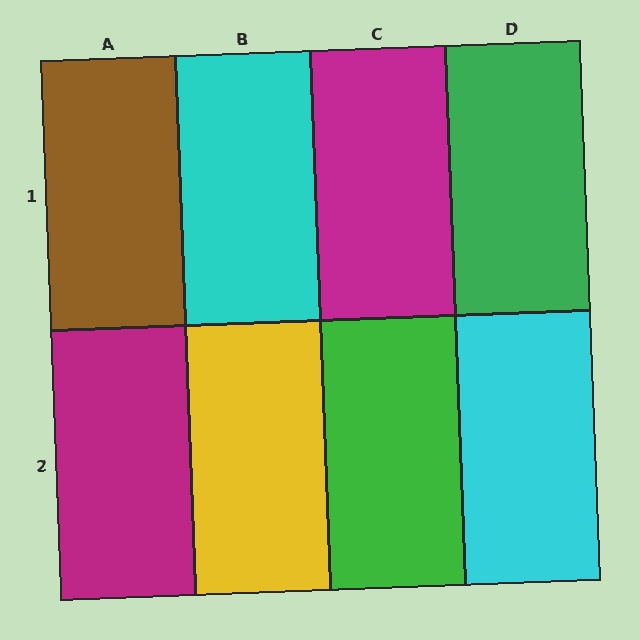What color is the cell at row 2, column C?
Green.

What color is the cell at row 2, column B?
Yellow.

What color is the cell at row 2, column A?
Magenta.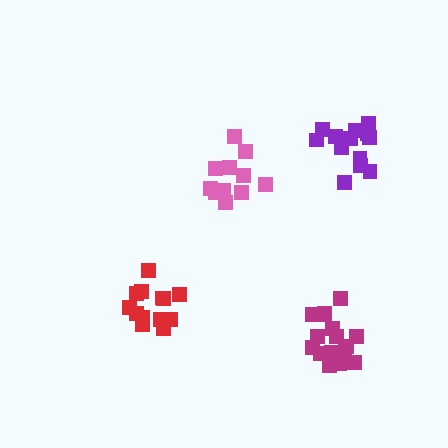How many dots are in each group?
Group 1: 17 dots, Group 2: 13 dots, Group 3: 11 dots, Group 4: 13 dots (54 total).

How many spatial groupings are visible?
There are 4 spatial groupings.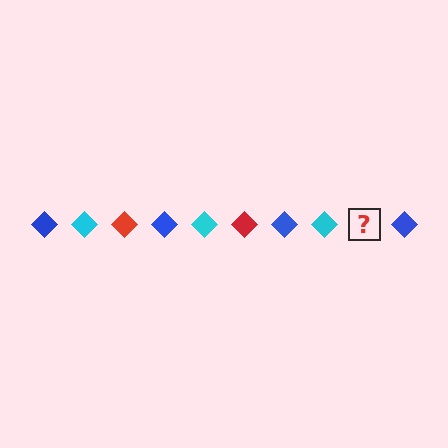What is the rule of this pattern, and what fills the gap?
The rule is that the pattern cycles through blue, cyan, red diamonds. The gap should be filled with a red diamond.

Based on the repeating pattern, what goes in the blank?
The blank should be a red diamond.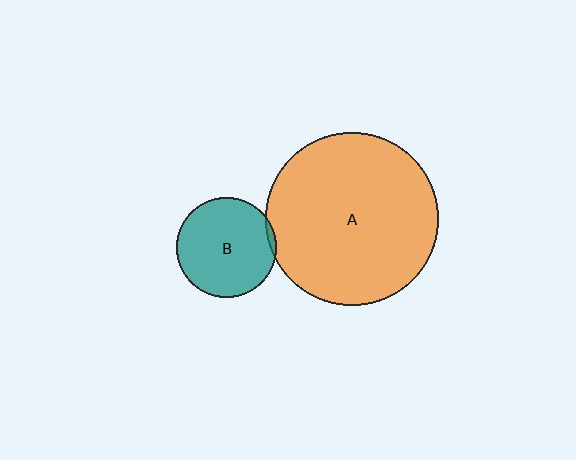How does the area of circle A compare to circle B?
Approximately 3.0 times.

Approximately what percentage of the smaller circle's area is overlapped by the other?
Approximately 5%.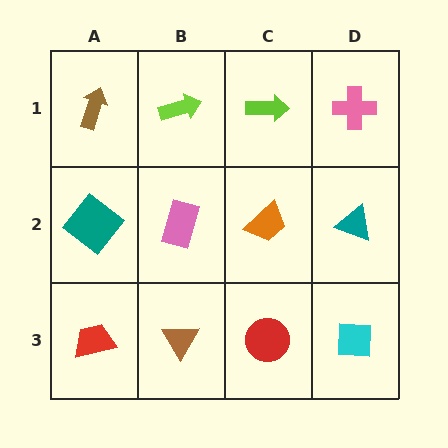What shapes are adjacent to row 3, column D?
A teal triangle (row 2, column D), a red circle (row 3, column C).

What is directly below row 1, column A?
A teal diamond.